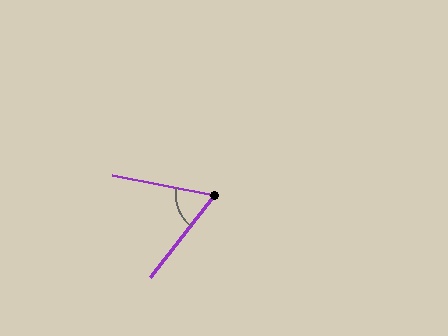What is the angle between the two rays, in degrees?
Approximately 63 degrees.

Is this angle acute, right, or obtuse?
It is acute.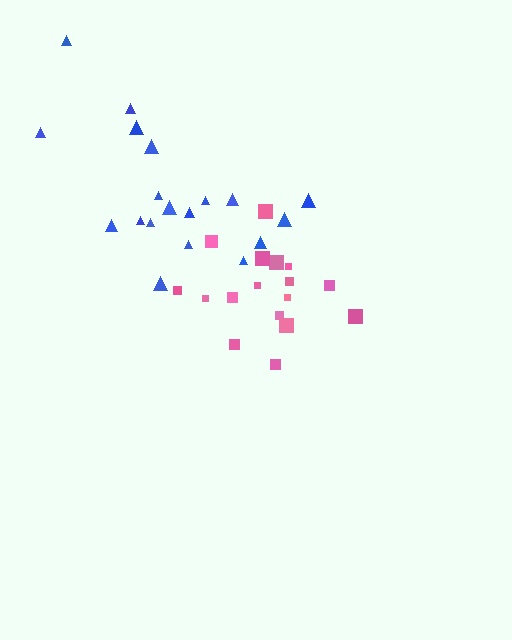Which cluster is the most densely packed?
Pink.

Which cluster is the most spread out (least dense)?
Blue.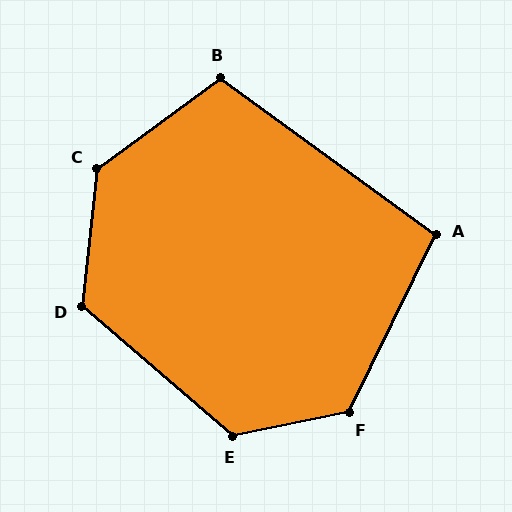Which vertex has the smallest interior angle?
A, at approximately 100 degrees.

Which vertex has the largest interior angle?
C, at approximately 132 degrees.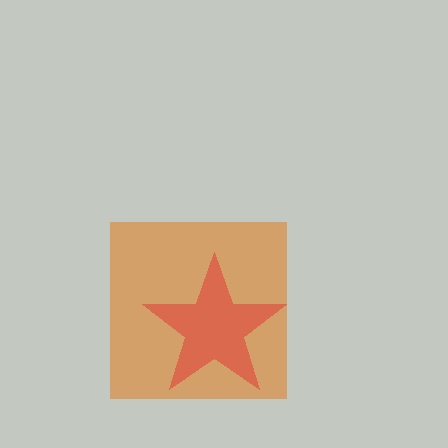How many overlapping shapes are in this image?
There are 2 overlapping shapes in the image.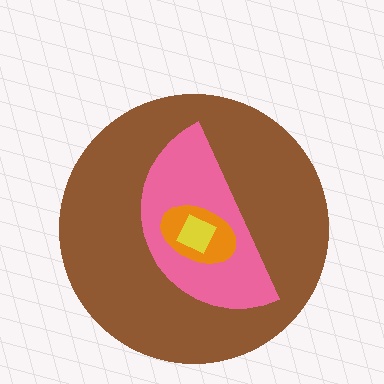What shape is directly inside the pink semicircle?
The orange ellipse.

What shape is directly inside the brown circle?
The pink semicircle.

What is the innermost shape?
The yellow square.